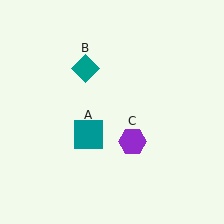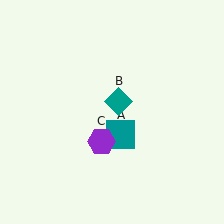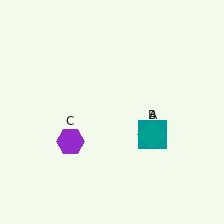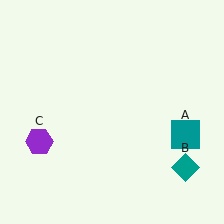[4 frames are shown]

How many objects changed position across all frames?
3 objects changed position: teal square (object A), teal diamond (object B), purple hexagon (object C).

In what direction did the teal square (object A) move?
The teal square (object A) moved right.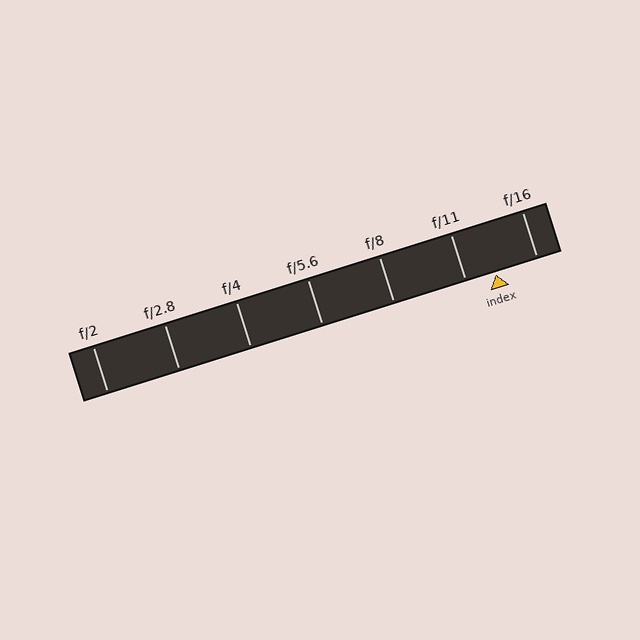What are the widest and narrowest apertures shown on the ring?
The widest aperture shown is f/2 and the narrowest is f/16.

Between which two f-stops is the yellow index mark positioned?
The index mark is between f/11 and f/16.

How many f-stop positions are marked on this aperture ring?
There are 7 f-stop positions marked.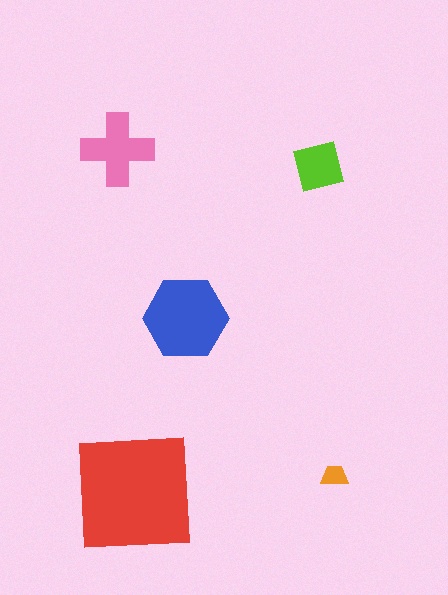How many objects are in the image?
There are 5 objects in the image.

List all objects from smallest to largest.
The orange trapezoid, the lime square, the pink cross, the blue hexagon, the red square.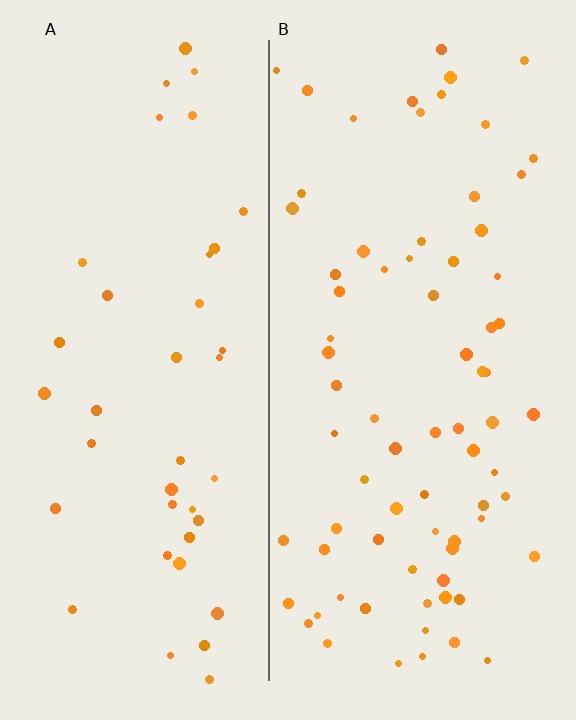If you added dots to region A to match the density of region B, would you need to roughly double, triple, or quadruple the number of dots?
Approximately double.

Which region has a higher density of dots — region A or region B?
B (the right).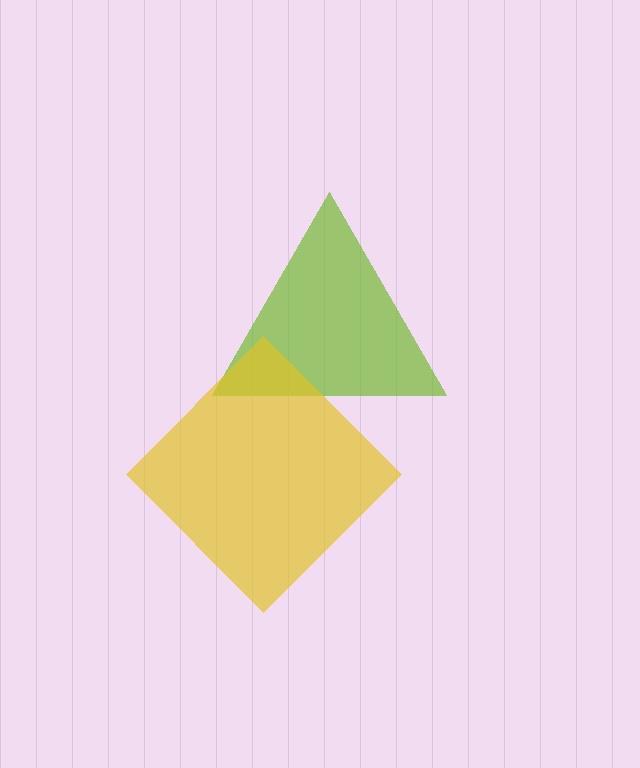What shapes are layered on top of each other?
The layered shapes are: a lime triangle, a yellow diamond.